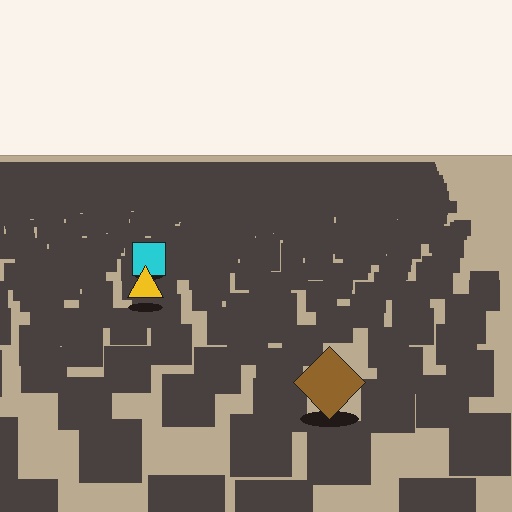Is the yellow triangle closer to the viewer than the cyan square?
Yes. The yellow triangle is closer — you can tell from the texture gradient: the ground texture is coarser near it.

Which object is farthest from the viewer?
The cyan square is farthest from the viewer. It appears smaller and the ground texture around it is denser.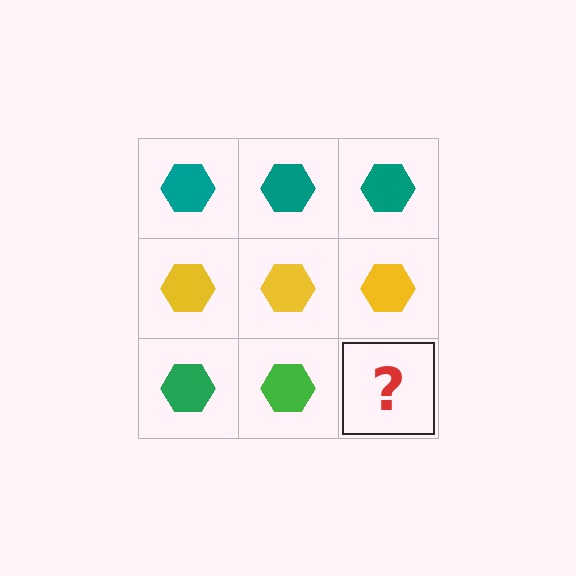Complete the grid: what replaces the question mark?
The question mark should be replaced with a green hexagon.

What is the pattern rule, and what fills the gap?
The rule is that each row has a consistent color. The gap should be filled with a green hexagon.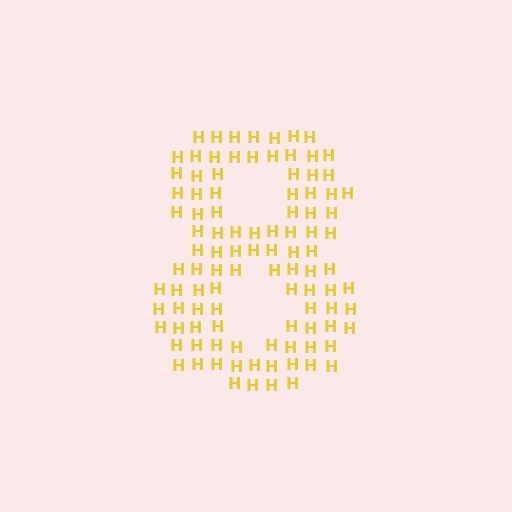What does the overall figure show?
The overall figure shows the digit 8.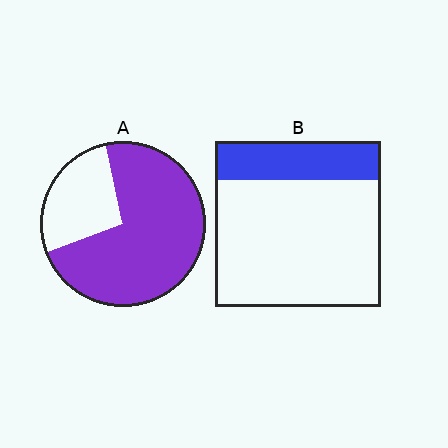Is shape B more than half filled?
No.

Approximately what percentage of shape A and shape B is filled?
A is approximately 75% and B is approximately 25%.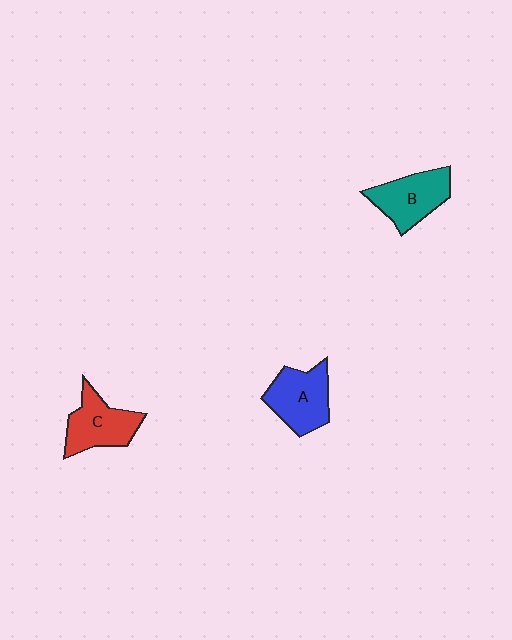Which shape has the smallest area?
Shape C (red).